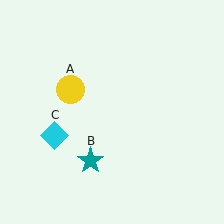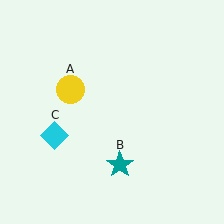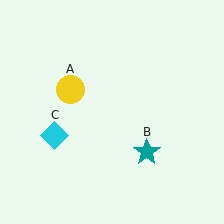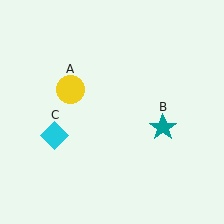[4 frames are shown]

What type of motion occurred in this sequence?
The teal star (object B) rotated counterclockwise around the center of the scene.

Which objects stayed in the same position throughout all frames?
Yellow circle (object A) and cyan diamond (object C) remained stationary.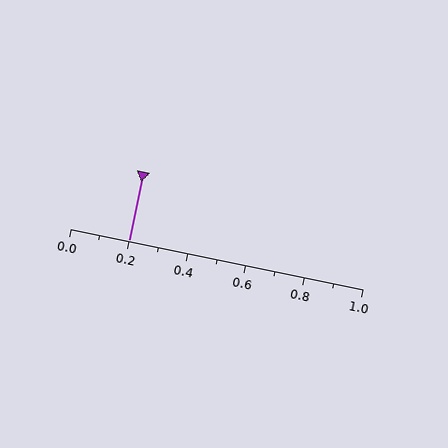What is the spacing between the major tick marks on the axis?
The major ticks are spaced 0.2 apart.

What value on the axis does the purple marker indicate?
The marker indicates approximately 0.2.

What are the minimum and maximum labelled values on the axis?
The axis runs from 0.0 to 1.0.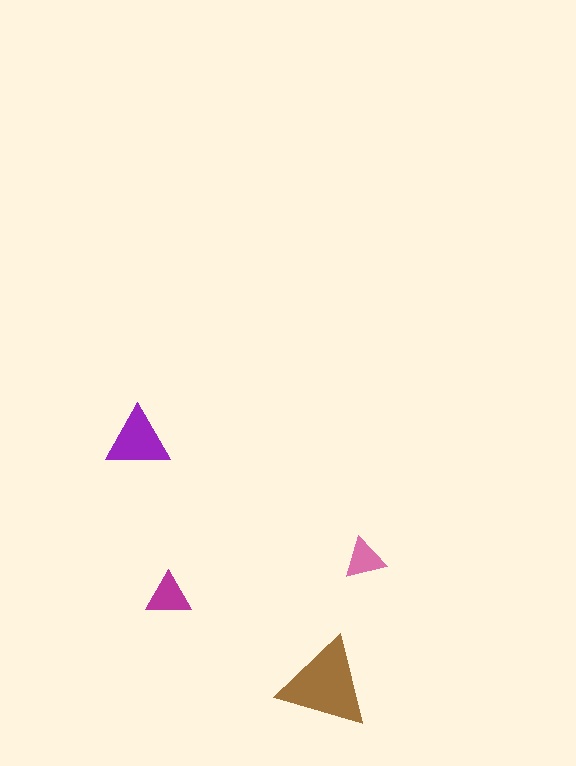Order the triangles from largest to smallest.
the brown one, the purple one, the magenta one, the pink one.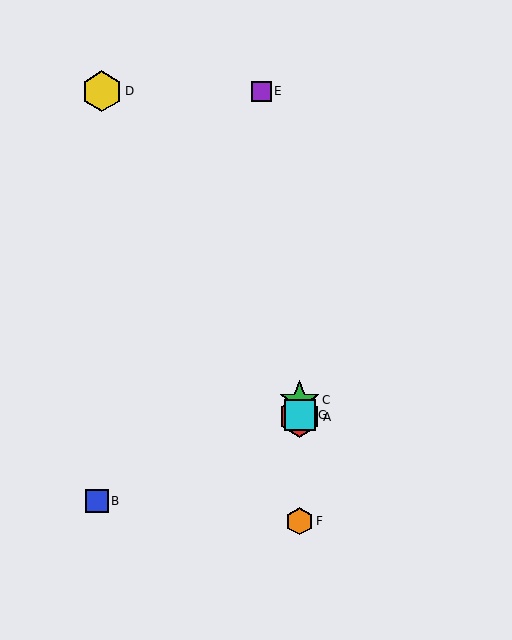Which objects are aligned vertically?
Objects A, C, F, G are aligned vertically.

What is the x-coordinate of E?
Object E is at x≈261.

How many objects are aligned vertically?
4 objects (A, C, F, G) are aligned vertically.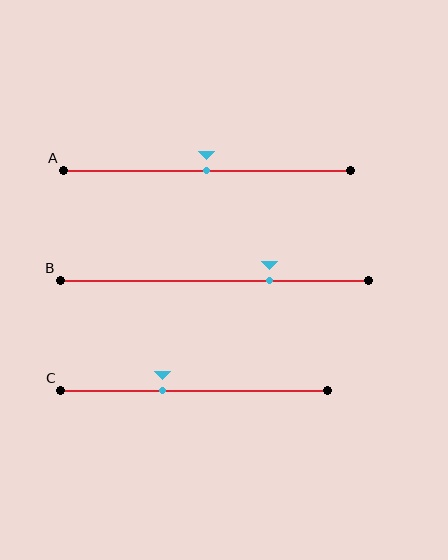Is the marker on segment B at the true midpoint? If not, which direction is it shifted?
No, the marker on segment B is shifted to the right by about 18% of the segment length.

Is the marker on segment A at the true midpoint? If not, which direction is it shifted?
Yes, the marker on segment A is at the true midpoint.